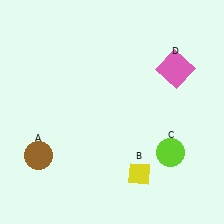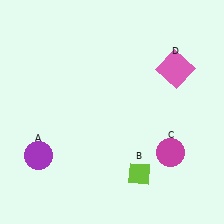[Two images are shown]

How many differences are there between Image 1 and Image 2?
There are 3 differences between the two images.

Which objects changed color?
A changed from brown to purple. B changed from yellow to lime. C changed from lime to magenta.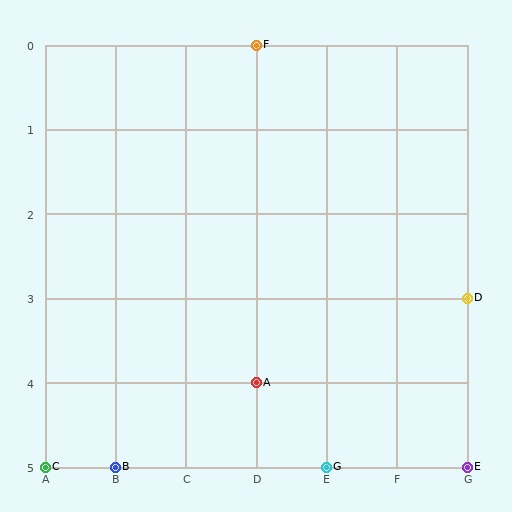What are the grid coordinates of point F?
Point F is at grid coordinates (D, 0).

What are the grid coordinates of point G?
Point G is at grid coordinates (E, 5).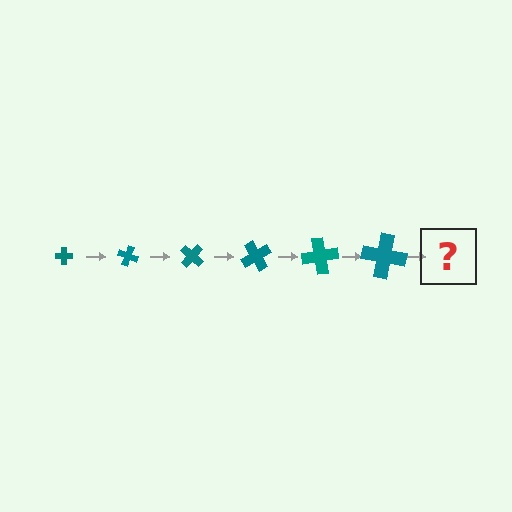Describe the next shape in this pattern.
It should be a cross, larger than the previous one and rotated 120 degrees from the start.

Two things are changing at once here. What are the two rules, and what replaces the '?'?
The two rules are that the cross grows larger each step and it rotates 20 degrees each step. The '?' should be a cross, larger than the previous one and rotated 120 degrees from the start.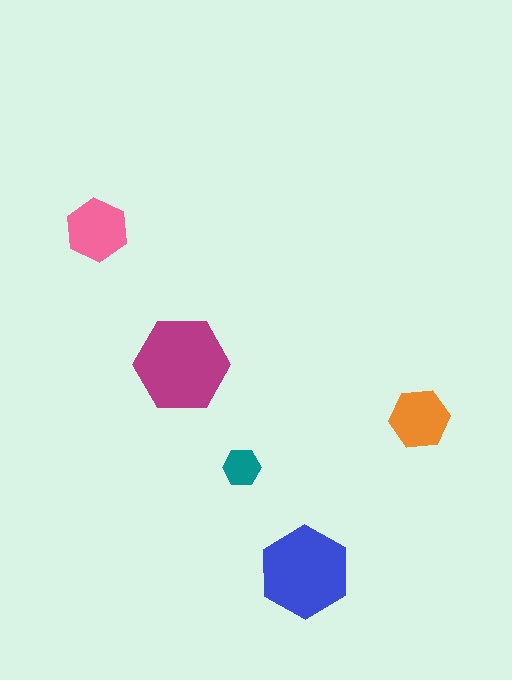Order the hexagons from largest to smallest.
the magenta one, the blue one, the pink one, the orange one, the teal one.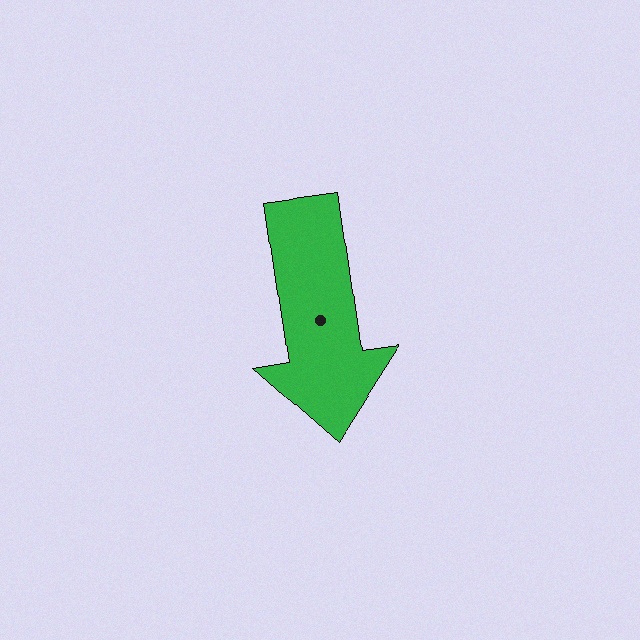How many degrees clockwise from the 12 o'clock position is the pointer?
Approximately 172 degrees.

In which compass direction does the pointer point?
South.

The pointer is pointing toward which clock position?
Roughly 6 o'clock.